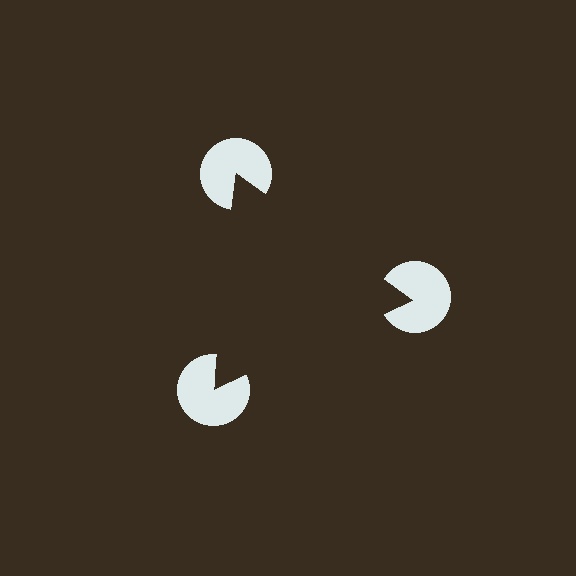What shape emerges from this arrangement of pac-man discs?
An illusory triangle — its edges are inferred from the aligned wedge cuts in the pac-man discs, not physically drawn.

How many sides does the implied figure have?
3 sides.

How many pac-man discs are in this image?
There are 3 — one at each vertex of the illusory triangle.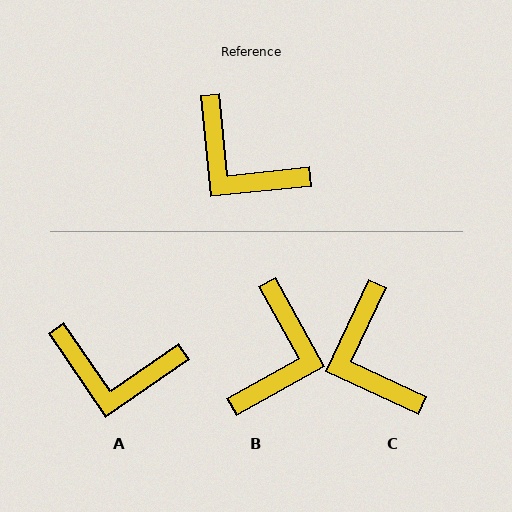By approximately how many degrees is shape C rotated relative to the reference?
Approximately 31 degrees clockwise.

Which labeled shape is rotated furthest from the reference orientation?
B, about 113 degrees away.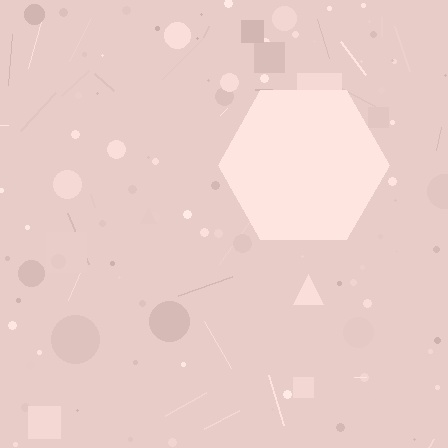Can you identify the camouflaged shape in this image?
The camouflaged shape is a hexagon.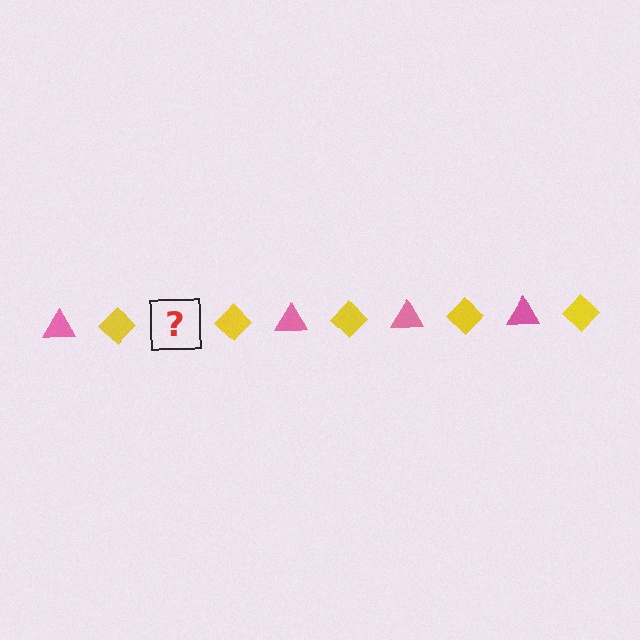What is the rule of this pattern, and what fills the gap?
The rule is that the pattern alternates between pink triangle and yellow diamond. The gap should be filled with a pink triangle.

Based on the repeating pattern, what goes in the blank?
The blank should be a pink triangle.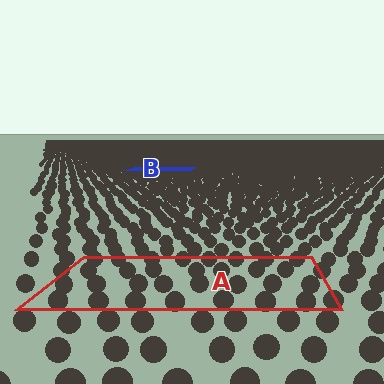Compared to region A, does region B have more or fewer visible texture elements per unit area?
Region B has more texture elements per unit area — they are packed more densely because it is farther away.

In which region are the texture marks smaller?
The texture marks are smaller in region B, because it is farther away.